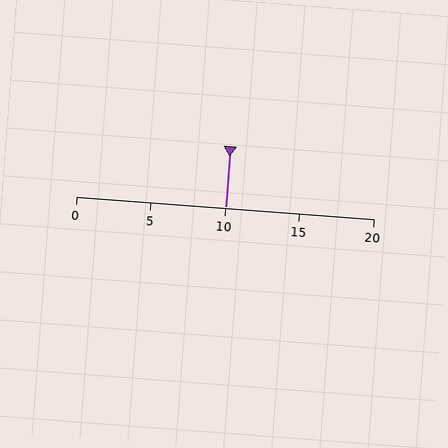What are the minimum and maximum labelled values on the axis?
The axis runs from 0 to 20.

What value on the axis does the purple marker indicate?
The marker indicates approximately 10.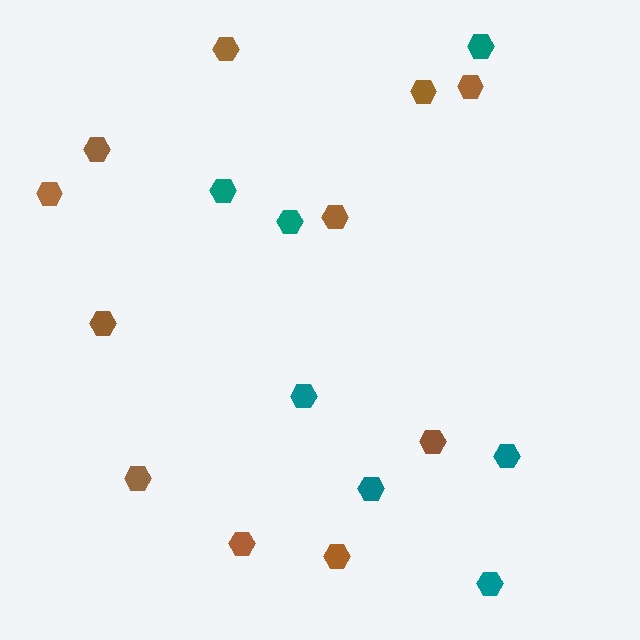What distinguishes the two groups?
There are 2 groups: one group of teal hexagons (7) and one group of brown hexagons (11).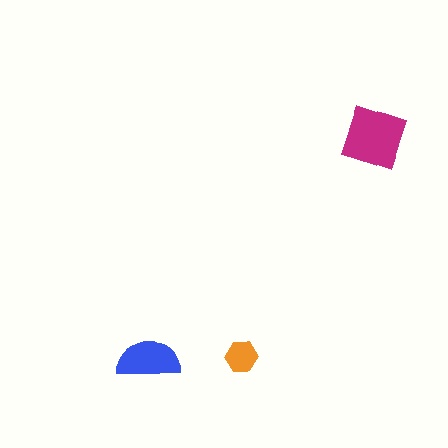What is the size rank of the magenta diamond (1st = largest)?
1st.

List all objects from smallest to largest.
The orange hexagon, the blue semicircle, the magenta diamond.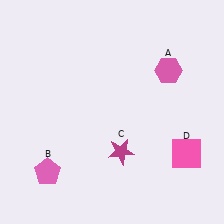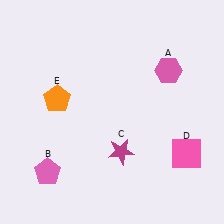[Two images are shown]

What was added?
An orange pentagon (E) was added in Image 2.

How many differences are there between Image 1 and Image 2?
There is 1 difference between the two images.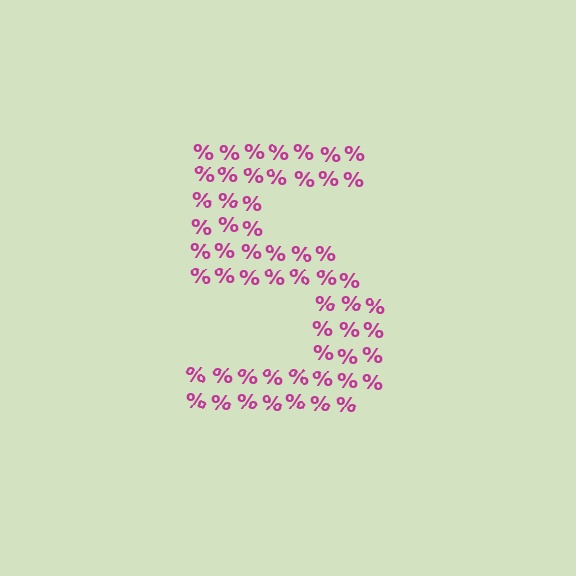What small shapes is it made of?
It is made of small percent signs.